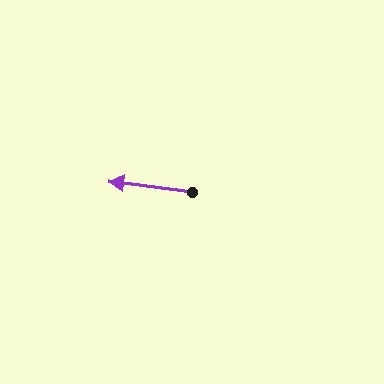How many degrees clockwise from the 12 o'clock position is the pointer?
Approximately 277 degrees.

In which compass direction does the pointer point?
West.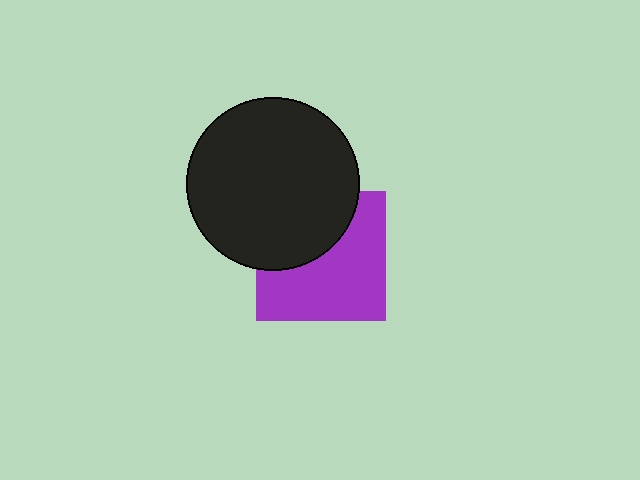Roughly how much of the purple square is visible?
About half of it is visible (roughly 61%).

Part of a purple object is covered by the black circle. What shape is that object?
It is a square.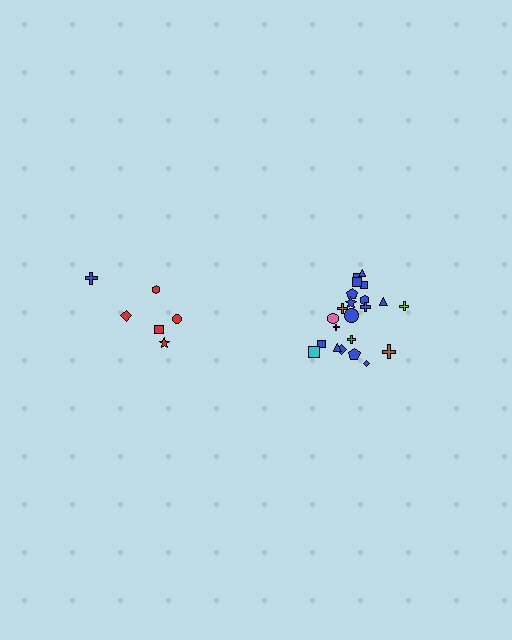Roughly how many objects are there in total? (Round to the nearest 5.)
Roughly 30 objects in total.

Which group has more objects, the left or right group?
The right group.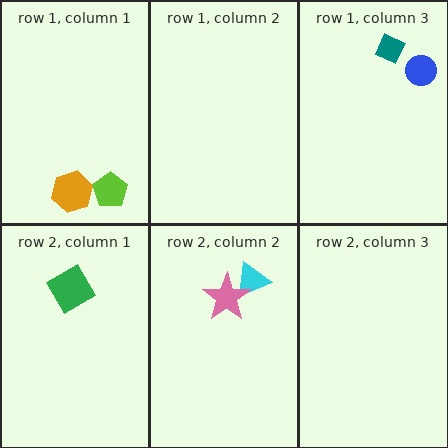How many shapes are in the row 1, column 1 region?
2.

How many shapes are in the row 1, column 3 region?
2.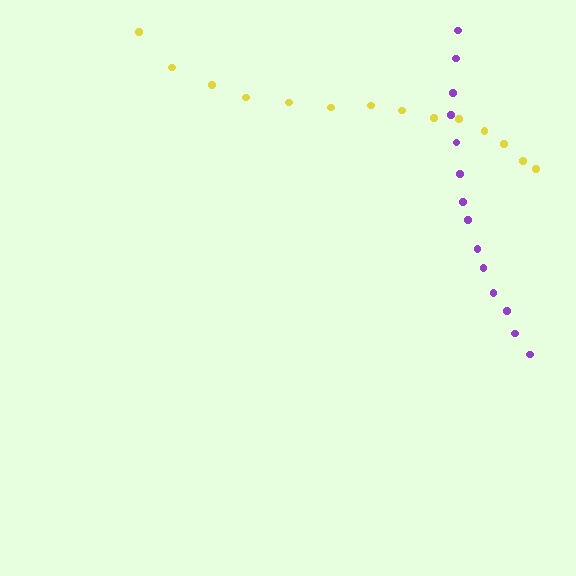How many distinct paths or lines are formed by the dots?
There are 2 distinct paths.